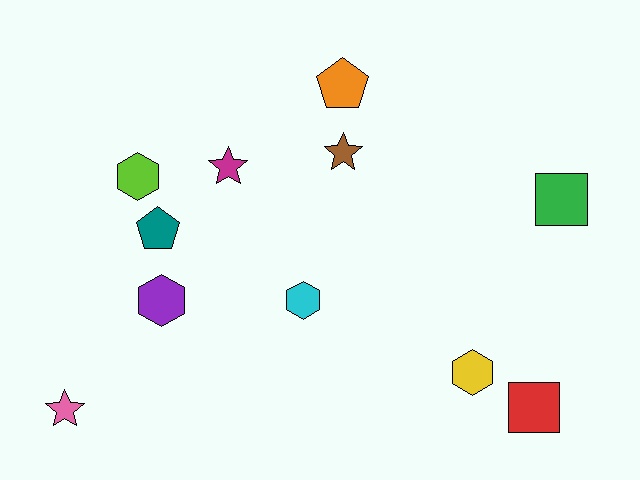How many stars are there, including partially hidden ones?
There are 3 stars.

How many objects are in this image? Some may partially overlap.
There are 11 objects.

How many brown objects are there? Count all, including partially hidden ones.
There is 1 brown object.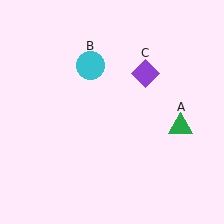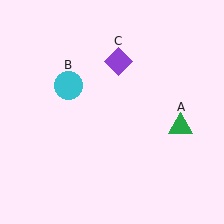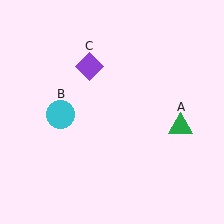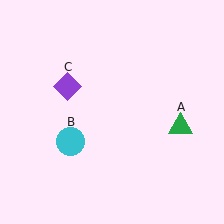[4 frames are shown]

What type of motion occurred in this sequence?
The cyan circle (object B), purple diamond (object C) rotated counterclockwise around the center of the scene.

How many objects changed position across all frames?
2 objects changed position: cyan circle (object B), purple diamond (object C).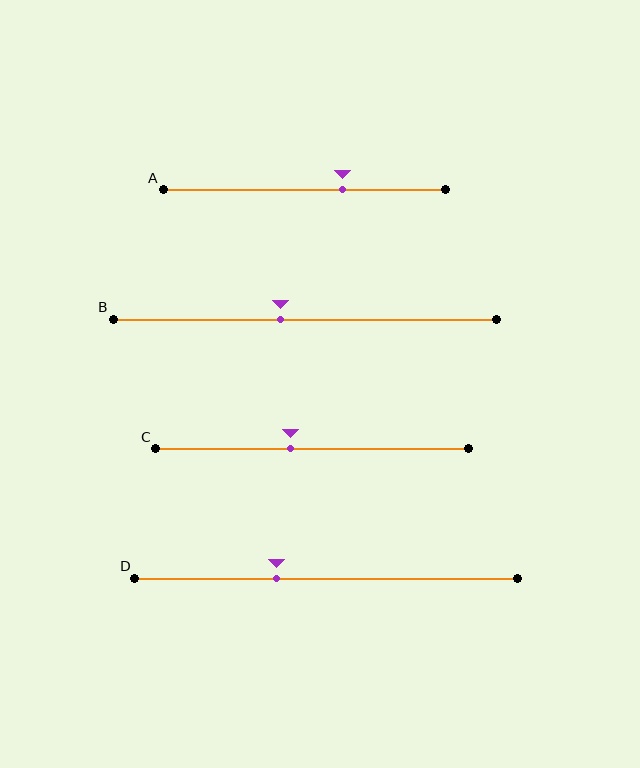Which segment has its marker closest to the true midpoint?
Segment B has its marker closest to the true midpoint.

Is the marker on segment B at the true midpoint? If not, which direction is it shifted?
No, the marker on segment B is shifted to the left by about 6% of the segment length.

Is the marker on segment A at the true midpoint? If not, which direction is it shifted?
No, the marker on segment A is shifted to the right by about 14% of the segment length.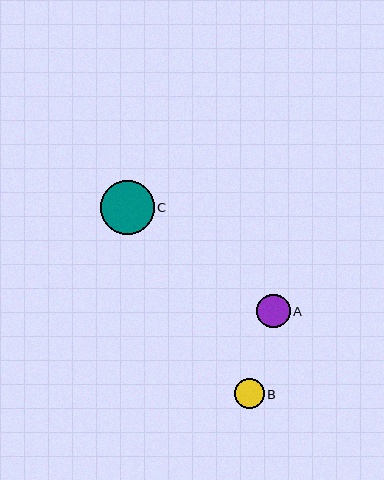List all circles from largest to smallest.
From largest to smallest: C, A, B.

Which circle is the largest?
Circle C is the largest with a size of approximately 54 pixels.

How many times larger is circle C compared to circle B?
Circle C is approximately 1.8 times the size of circle B.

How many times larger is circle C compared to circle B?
Circle C is approximately 1.8 times the size of circle B.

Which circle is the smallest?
Circle B is the smallest with a size of approximately 30 pixels.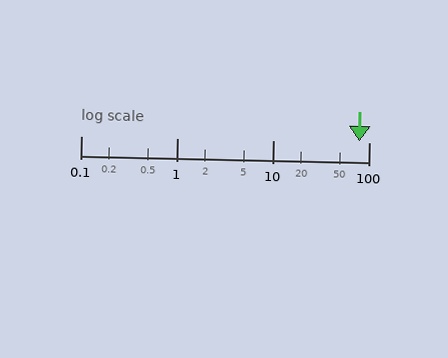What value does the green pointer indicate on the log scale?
The pointer indicates approximately 79.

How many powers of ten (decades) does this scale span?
The scale spans 3 decades, from 0.1 to 100.